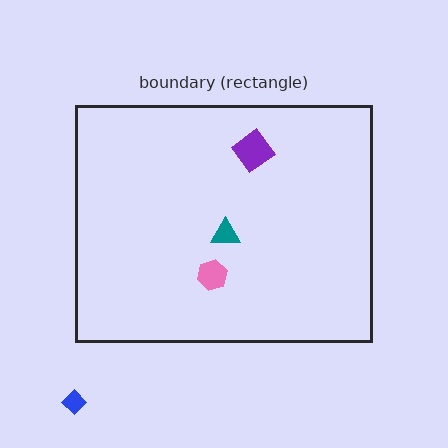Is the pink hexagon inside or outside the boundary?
Inside.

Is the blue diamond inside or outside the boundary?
Outside.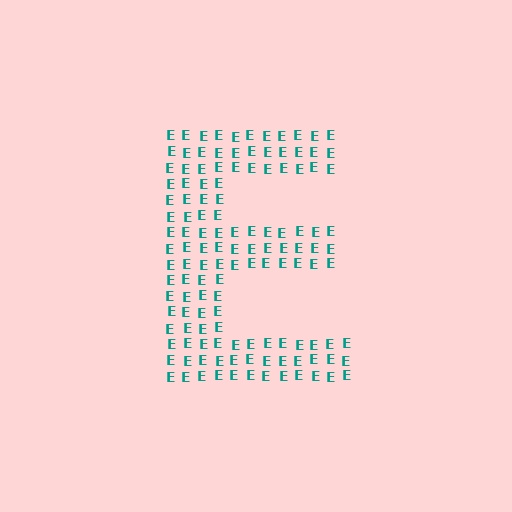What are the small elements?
The small elements are letter E's.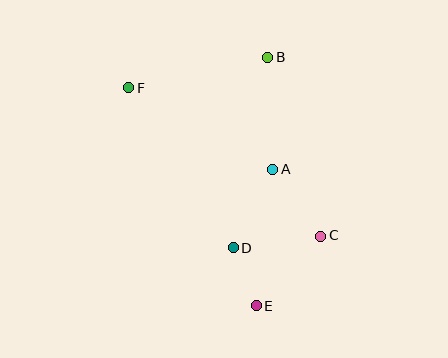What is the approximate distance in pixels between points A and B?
The distance between A and B is approximately 112 pixels.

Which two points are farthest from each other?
Points E and F are farthest from each other.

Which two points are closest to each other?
Points D and E are closest to each other.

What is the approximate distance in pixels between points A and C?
The distance between A and C is approximately 82 pixels.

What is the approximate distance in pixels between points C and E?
The distance between C and E is approximately 95 pixels.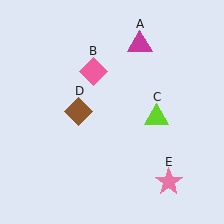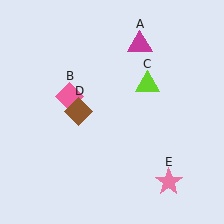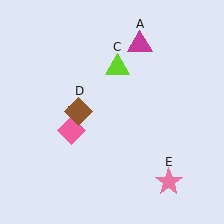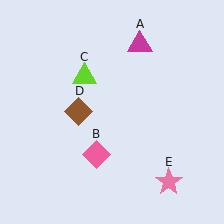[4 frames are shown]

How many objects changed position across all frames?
2 objects changed position: pink diamond (object B), lime triangle (object C).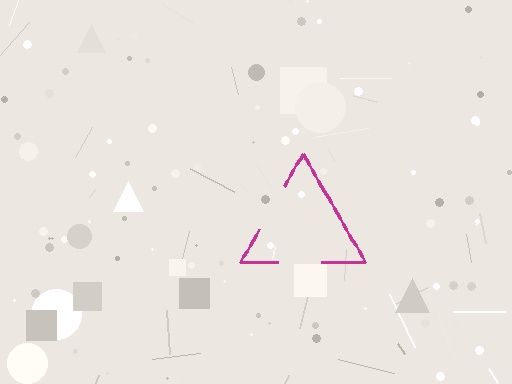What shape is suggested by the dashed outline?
The dashed outline suggests a triangle.